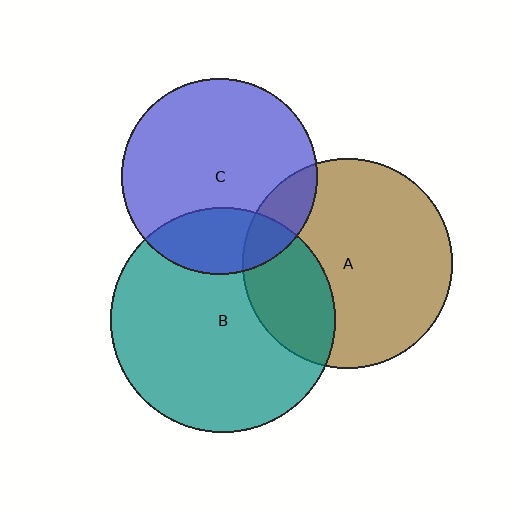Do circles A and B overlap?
Yes.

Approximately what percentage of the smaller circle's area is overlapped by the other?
Approximately 25%.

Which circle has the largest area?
Circle B (teal).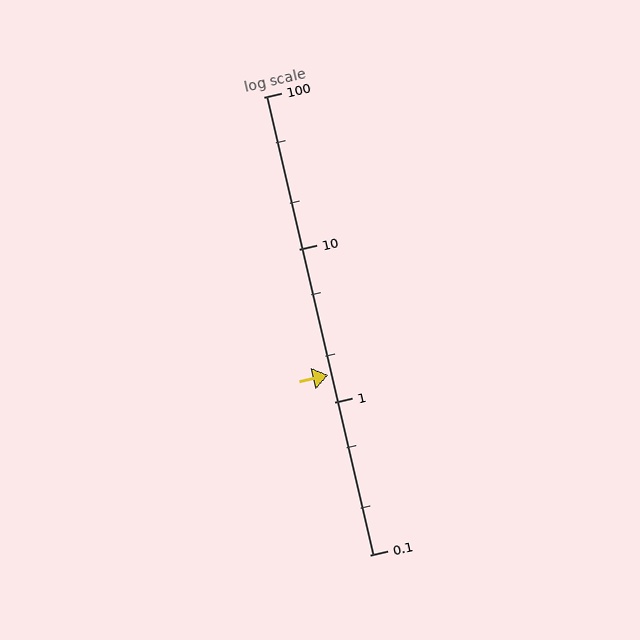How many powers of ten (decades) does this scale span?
The scale spans 3 decades, from 0.1 to 100.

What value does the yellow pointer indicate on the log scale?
The pointer indicates approximately 1.5.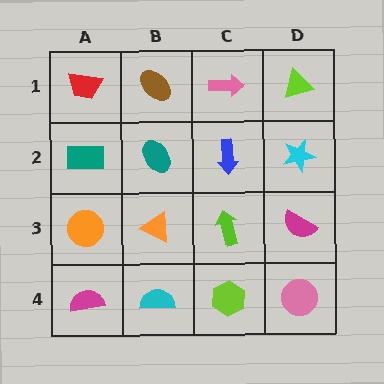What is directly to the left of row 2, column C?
A teal ellipse.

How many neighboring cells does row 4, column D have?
2.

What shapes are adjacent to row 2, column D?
A lime triangle (row 1, column D), a magenta semicircle (row 3, column D), a blue arrow (row 2, column C).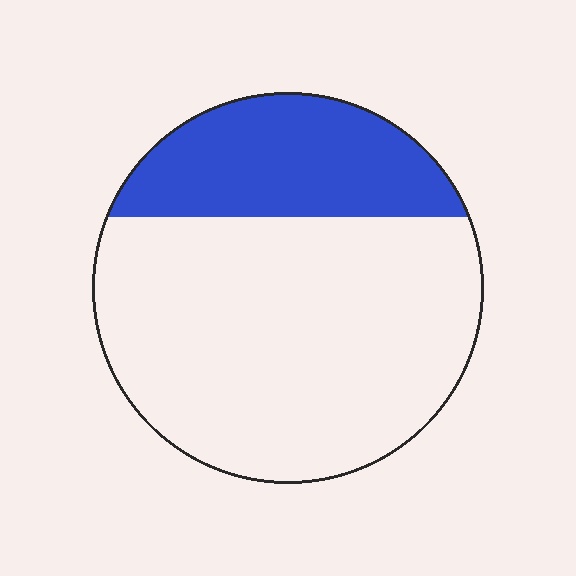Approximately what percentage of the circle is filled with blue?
Approximately 25%.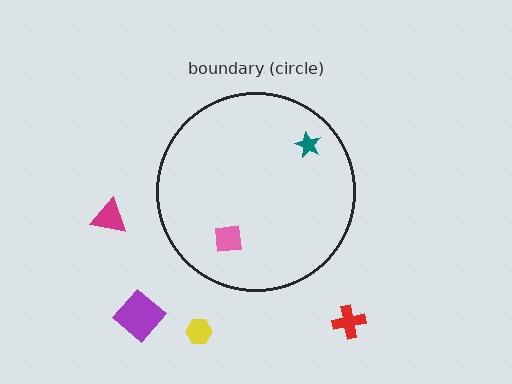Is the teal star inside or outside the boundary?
Inside.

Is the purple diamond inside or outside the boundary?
Outside.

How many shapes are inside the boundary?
2 inside, 4 outside.